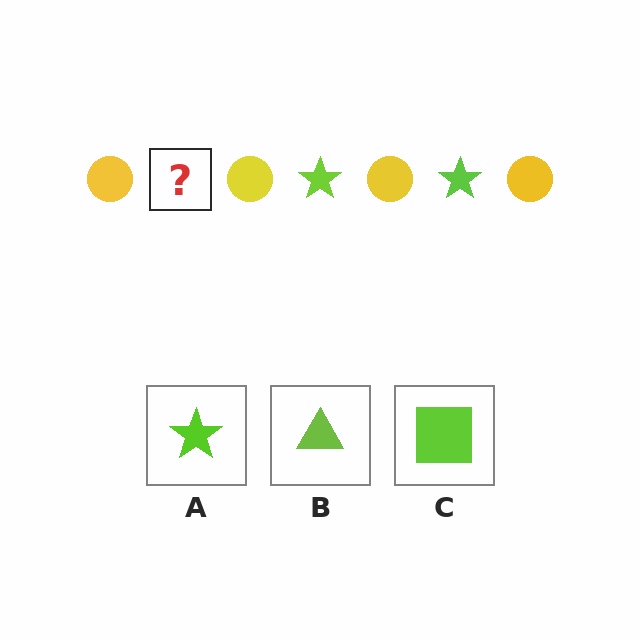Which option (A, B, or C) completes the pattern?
A.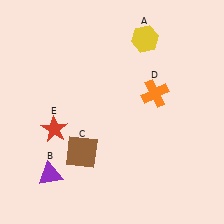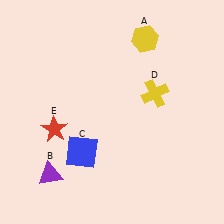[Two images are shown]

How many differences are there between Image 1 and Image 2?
There are 2 differences between the two images.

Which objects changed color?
C changed from brown to blue. D changed from orange to yellow.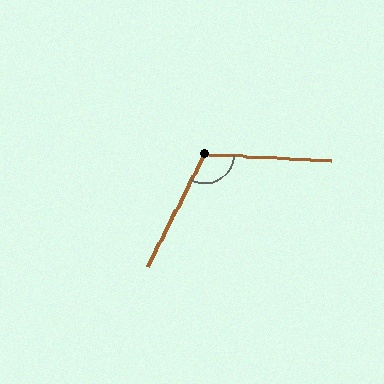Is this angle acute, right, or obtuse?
It is obtuse.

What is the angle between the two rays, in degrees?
Approximately 114 degrees.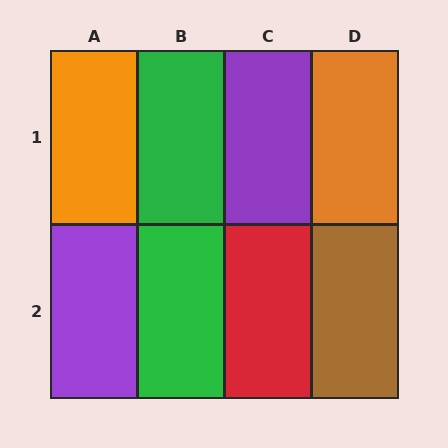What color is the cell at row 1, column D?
Orange.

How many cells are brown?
1 cell is brown.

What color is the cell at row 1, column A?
Orange.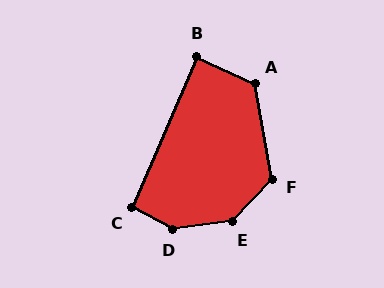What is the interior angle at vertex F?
Approximately 127 degrees (obtuse).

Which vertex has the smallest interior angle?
B, at approximately 89 degrees.